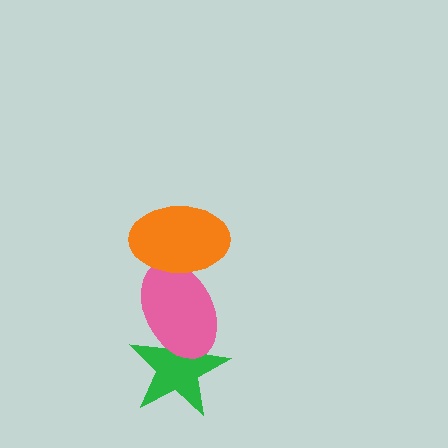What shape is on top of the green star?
The pink ellipse is on top of the green star.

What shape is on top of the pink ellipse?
The orange ellipse is on top of the pink ellipse.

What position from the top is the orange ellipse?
The orange ellipse is 1st from the top.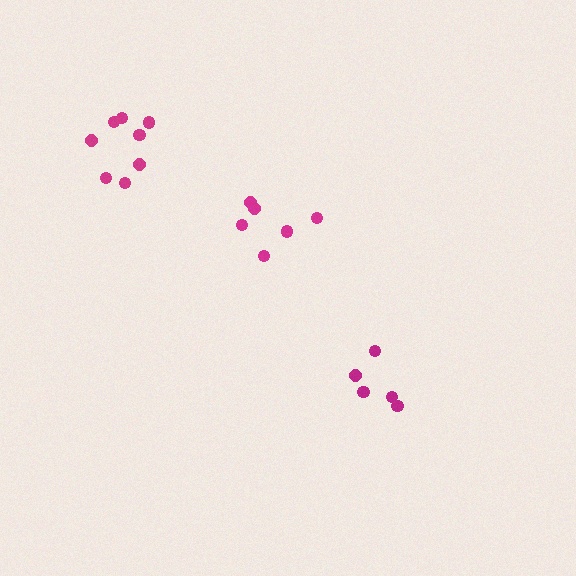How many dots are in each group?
Group 1: 6 dots, Group 2: 5 dots, Group 3: 8 dots (19 total).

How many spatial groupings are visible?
There are 3 spatial groupings.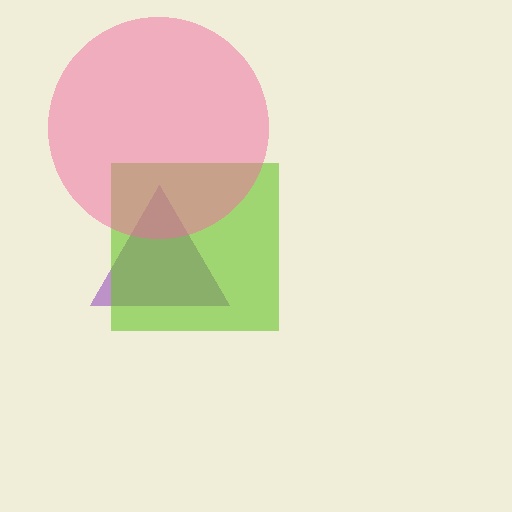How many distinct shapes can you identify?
There are 3 distinct shapes: a purple triangle, a lime square, a pink circle.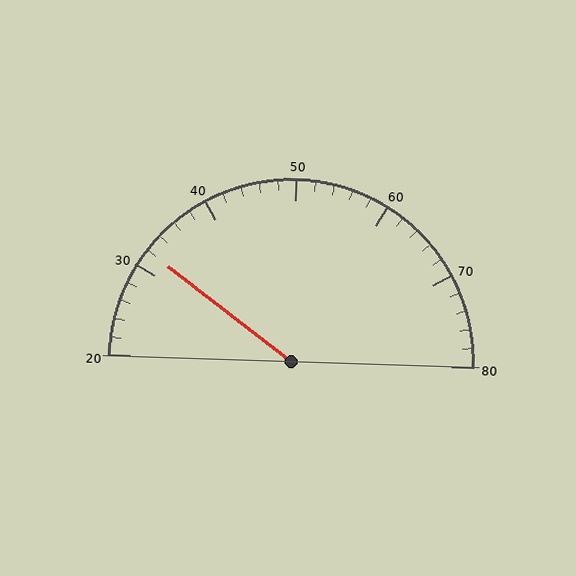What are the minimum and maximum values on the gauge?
The gauge ranges from 20 to 80.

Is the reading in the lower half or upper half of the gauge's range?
The reading is in the lower half of the range (20 to 80).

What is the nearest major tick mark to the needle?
The nearest major tick mark is 30.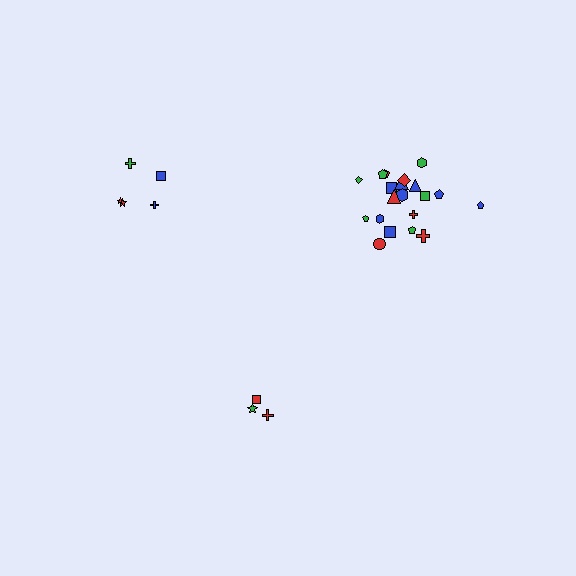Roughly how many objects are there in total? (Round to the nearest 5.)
Roughly 30 objects in total.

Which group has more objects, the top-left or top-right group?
The top-right group.